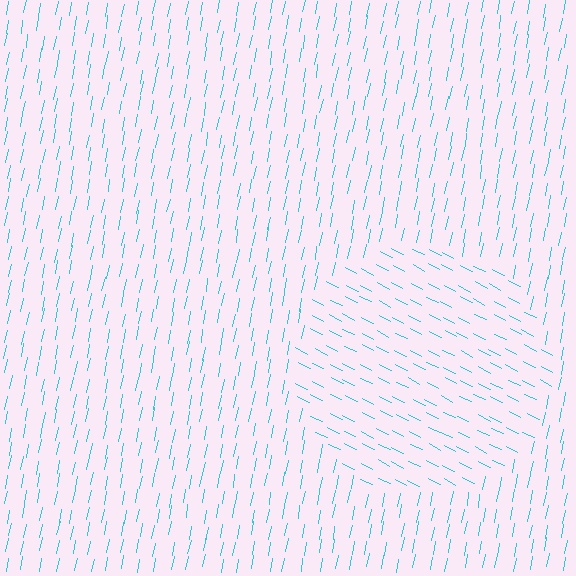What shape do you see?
I see a circle.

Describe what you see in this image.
The image is filled with small cyan line segments. A circle region in the image has lines oriented differently from the surrounding lines, creating a visible texture boundary.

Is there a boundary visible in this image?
Yes, there is a texture boundary formed by a change in line orientation.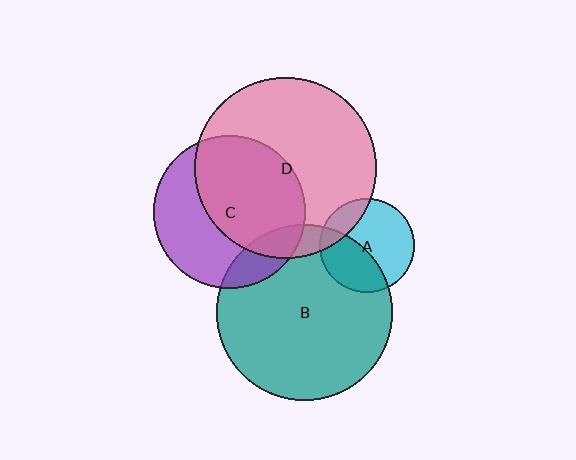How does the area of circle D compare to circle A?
Approximately 3.7 times.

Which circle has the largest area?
Circle D (pink).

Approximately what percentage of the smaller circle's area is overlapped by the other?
Approximately 40%.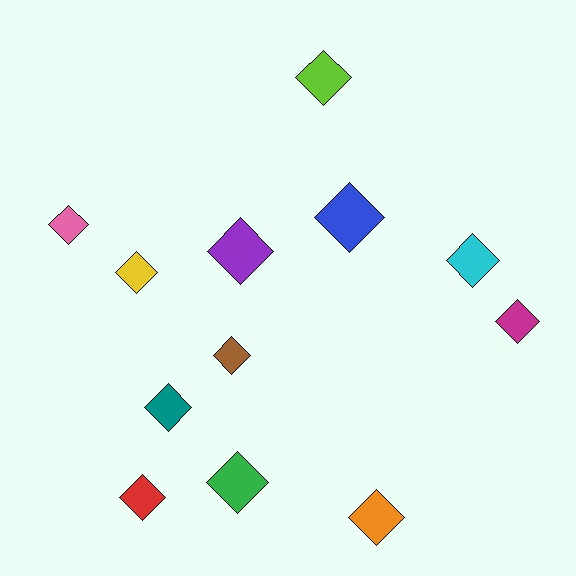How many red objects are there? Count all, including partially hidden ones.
There is 1 red object.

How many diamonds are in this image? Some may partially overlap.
There are 12 diamonds.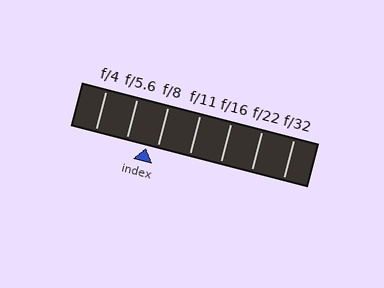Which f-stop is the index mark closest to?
The index mark is closest to f/8.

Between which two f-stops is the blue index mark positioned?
The index mark is between f/5.6 and f/8.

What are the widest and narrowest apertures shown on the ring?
The widest aperture shown is f/4 and the narrowest is f/32.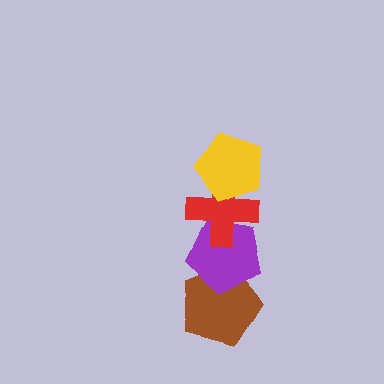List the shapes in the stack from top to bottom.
From top to bottom: the yellow pentagon, the red cross, the purple pentagon, the brown pentagon.